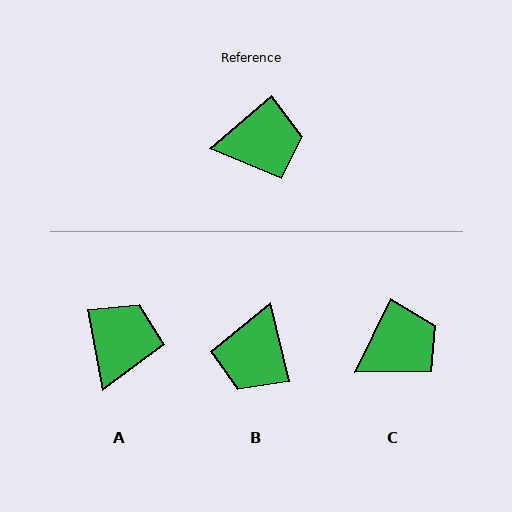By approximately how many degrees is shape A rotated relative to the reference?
Approximately 59 degrees counter-clockwise.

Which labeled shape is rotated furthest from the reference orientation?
B, about 118 degrees away.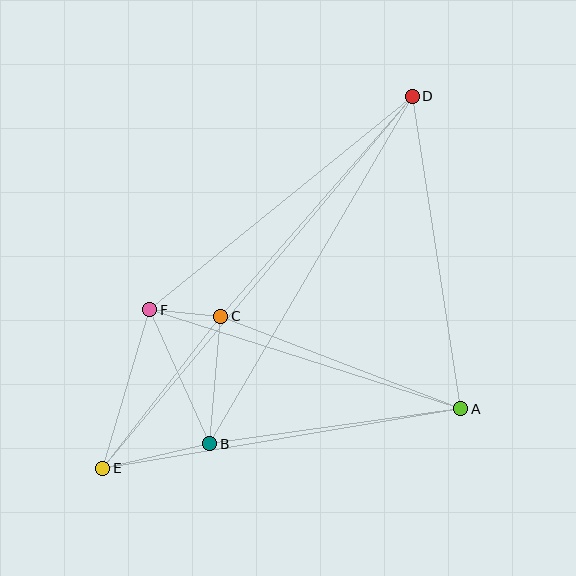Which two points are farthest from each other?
Points D and E are farthest from each other.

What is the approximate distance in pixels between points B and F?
The distance between B and F is approximately 147 pixels.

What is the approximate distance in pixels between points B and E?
The distance between B and E is approximately 110 pixels.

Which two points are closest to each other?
Points C and F are closest to each other.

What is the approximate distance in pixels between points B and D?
The distance between B and D is approximately 402 pixels.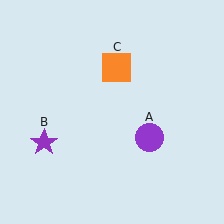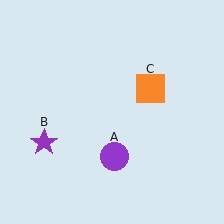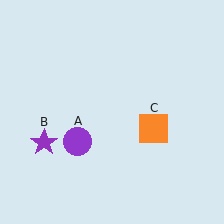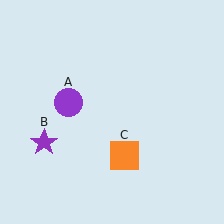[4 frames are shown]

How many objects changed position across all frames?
2 objects changed position: purple circle (object A), orange square (object C).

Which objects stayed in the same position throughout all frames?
Purple star (object B) remained stationary.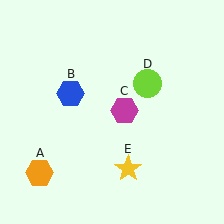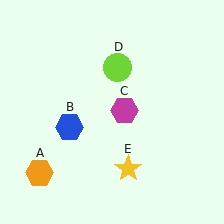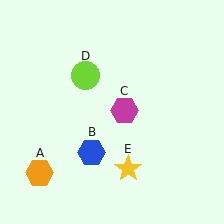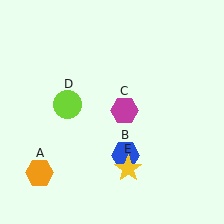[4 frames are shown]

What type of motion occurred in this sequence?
The blue hexagon (object B), lime circle (object D) rotated counterclockwise around the center of the scene.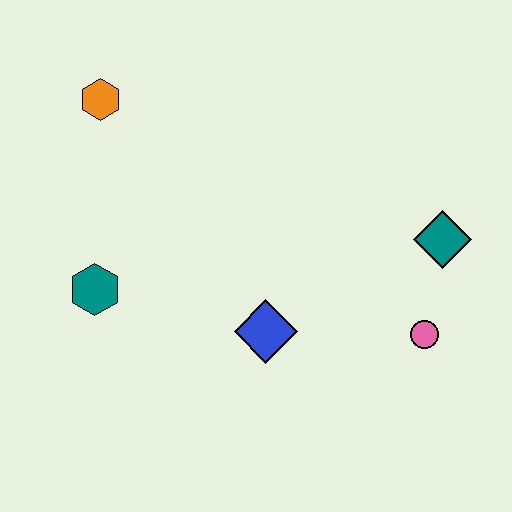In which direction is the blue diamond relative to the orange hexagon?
The blue diamond is below the orange hexagon.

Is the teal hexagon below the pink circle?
No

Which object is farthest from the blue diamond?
The orange hexagon is farthest from the blue diamond.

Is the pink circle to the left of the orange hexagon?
No